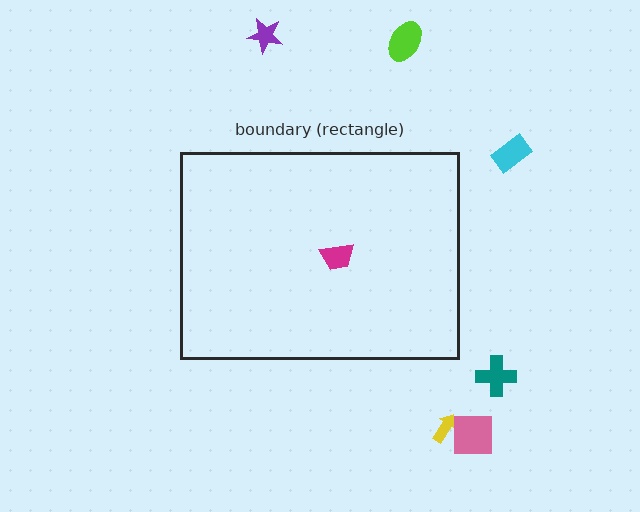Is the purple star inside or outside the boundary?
Outside.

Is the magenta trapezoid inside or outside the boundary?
Inside.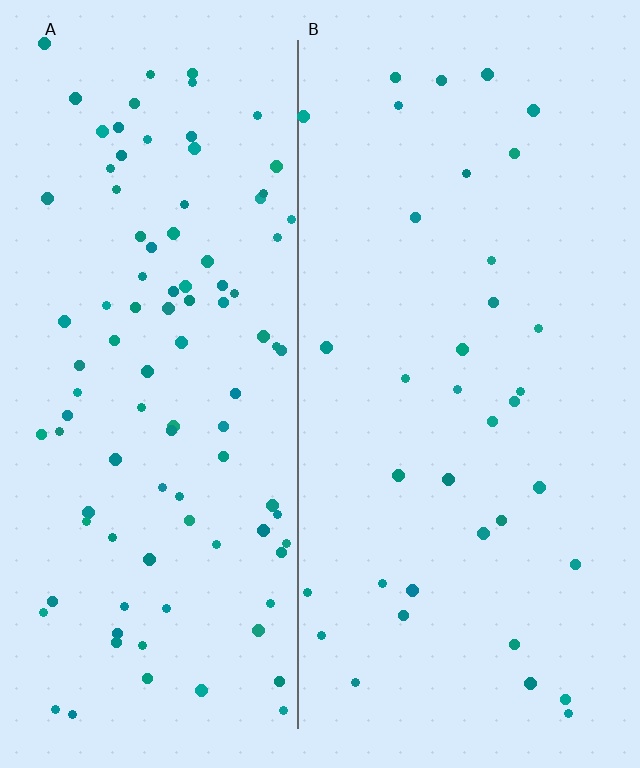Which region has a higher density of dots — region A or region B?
A (the left).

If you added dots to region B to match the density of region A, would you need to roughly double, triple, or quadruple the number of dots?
Approximately triple.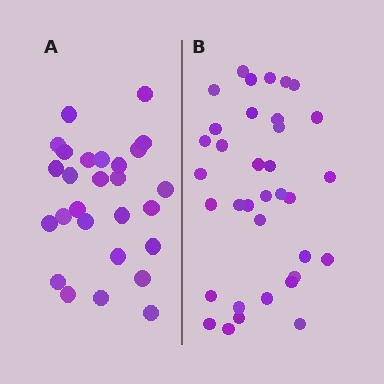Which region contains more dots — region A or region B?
Region B (the right region) has more dots.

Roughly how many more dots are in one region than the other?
Region B has roughly 8 or so more dots than region A.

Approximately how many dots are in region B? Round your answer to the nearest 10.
About 40 dots. (The exact count is 35, which rounds to 40.)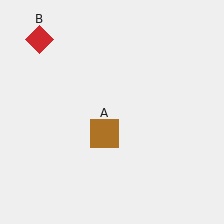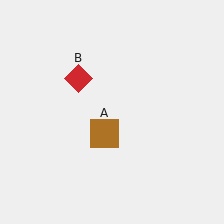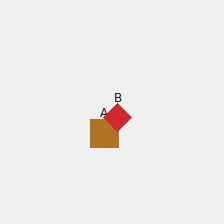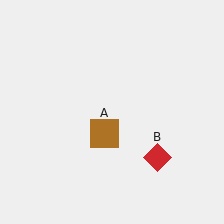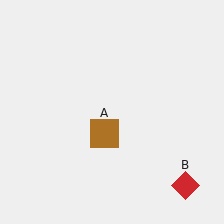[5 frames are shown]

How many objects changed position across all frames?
1 object changed position: red diamond (object B).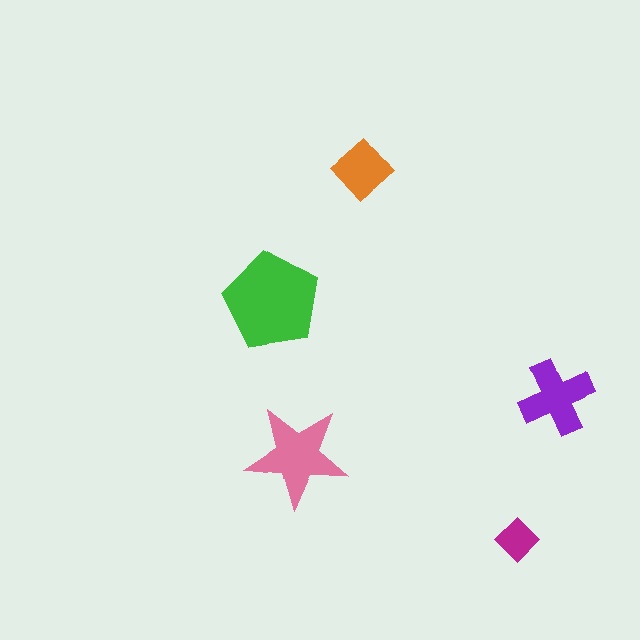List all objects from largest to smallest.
The green pentagon, the pink star, the purple cross, the orange diamond, the magenta diamond.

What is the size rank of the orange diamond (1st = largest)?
4th.